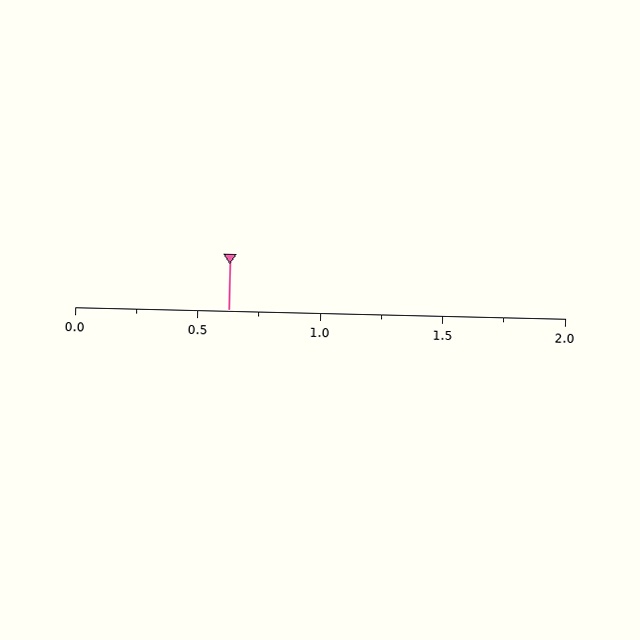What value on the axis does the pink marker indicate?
The marker indicates approximately 0.62.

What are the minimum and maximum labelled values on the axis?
The axis runs from 0.0 to 2.0.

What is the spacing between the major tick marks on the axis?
The major ticks are spaced 0.5 apart.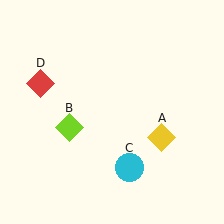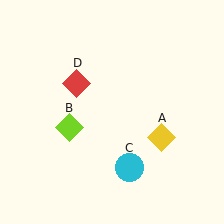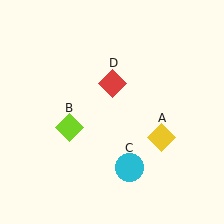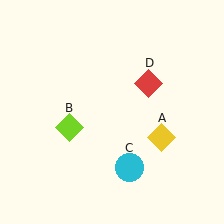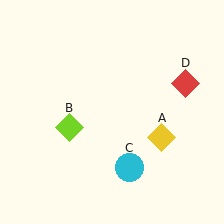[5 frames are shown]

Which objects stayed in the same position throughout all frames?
Yellow diamond (object A) and lime diamond (object B) and cyan circle (object C) remained stationary.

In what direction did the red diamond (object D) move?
The red diamond (object D) moved right.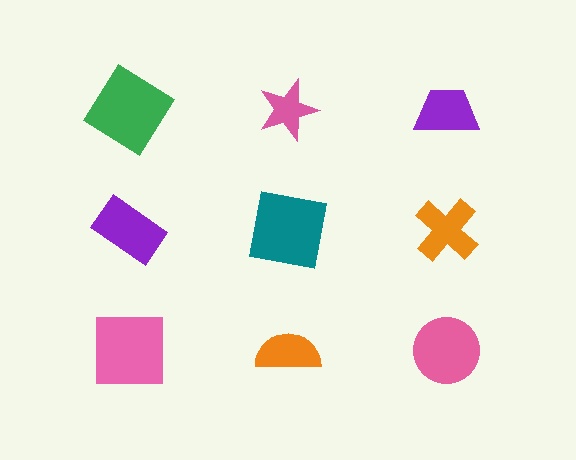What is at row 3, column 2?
An orange semicircle.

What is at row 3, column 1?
A pink square.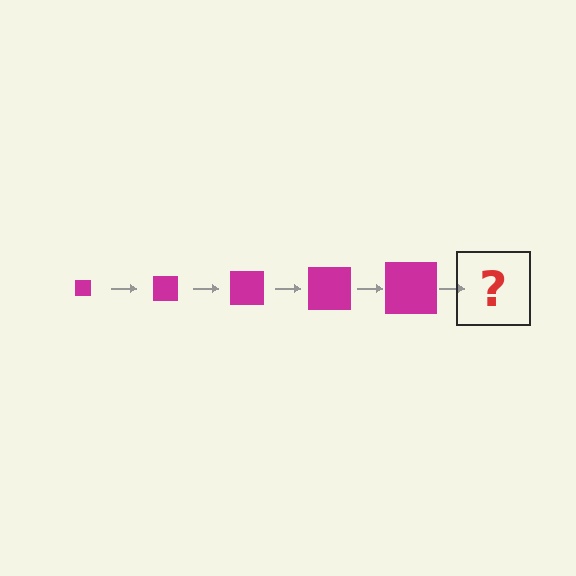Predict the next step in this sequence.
The next step is a magenta square, larger than the previous one.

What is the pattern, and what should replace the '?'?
The pattern is that the square gets progressively larger each step. The '?' should be a magenta square, larger than the previous one.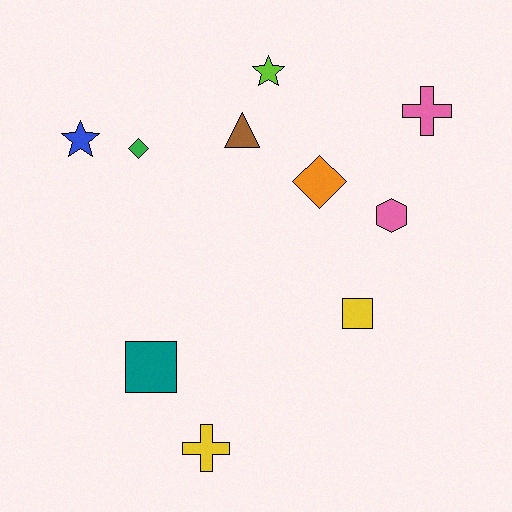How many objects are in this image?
There are 10 objects.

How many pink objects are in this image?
There are 2 pink objects.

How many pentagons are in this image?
There are no pentagons.